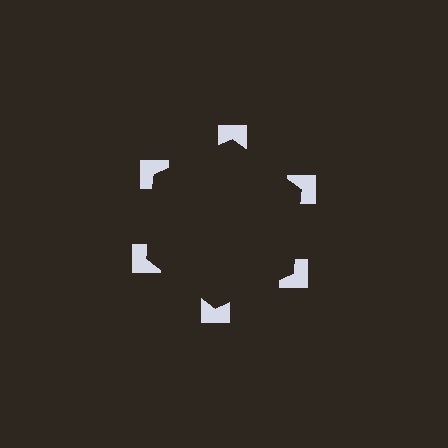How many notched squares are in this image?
There are 6 — one at each vertex of the illusory hexagon.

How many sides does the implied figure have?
6 sides.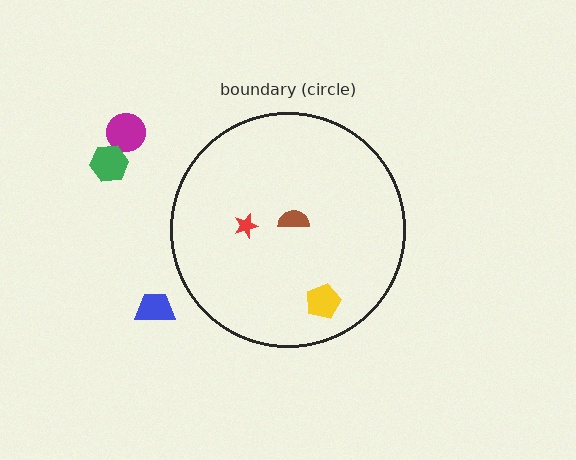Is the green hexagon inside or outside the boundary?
Outside.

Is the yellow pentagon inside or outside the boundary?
Inside.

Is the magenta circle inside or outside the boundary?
Outside.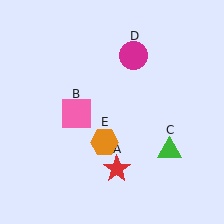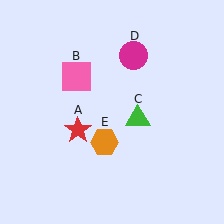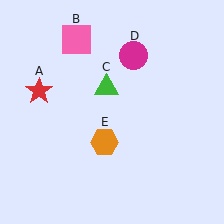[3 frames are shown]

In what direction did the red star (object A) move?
The red star (object A) moved up and to the left.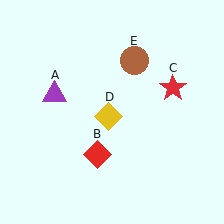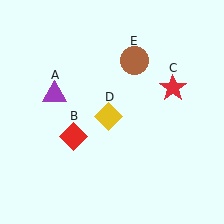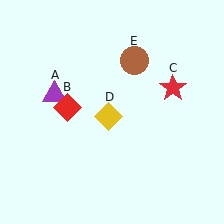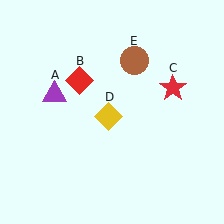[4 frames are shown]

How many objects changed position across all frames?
1 object changed position: red diamond (object B).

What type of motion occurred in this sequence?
The red diamond (object B) rotated clockwise around the center of the scene.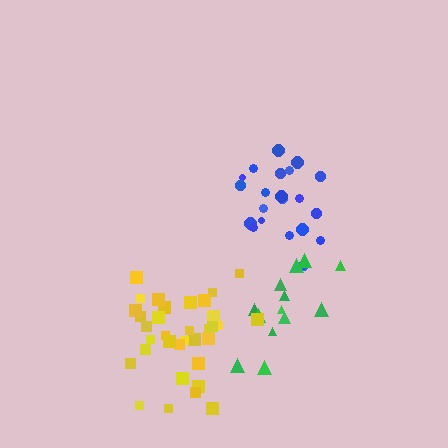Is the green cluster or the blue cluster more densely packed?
Blue.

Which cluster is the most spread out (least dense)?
Green.